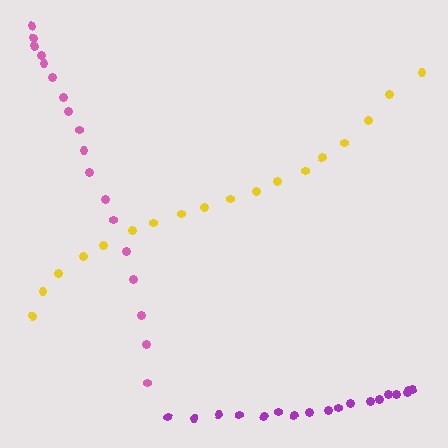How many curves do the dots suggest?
There are 3 distinct paths.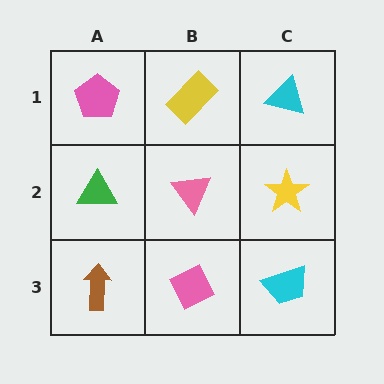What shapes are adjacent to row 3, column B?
A pink triangle (row 2, column B), a brown arrow (row 3, column A), a cyan trapezoid (row 3, column C).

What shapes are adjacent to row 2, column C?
A cyan triangle (row 1, column C), a cyan trapezoid (row 3, column C), a pink triangle (row 2, column B).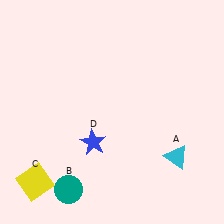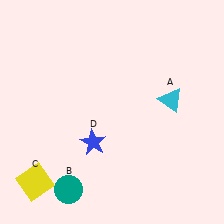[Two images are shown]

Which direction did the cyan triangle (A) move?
The cyan triangle (A) moved up.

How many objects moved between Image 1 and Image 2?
1 object moved between the two images.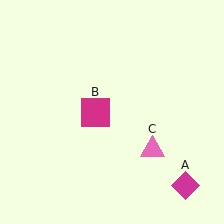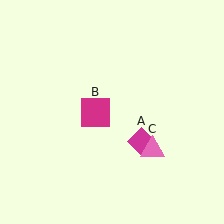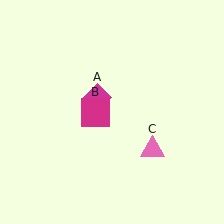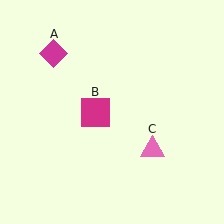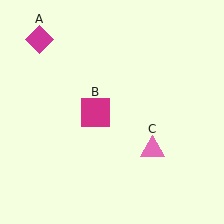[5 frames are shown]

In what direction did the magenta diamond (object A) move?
The magenta diamond (object A) moved up and to the left.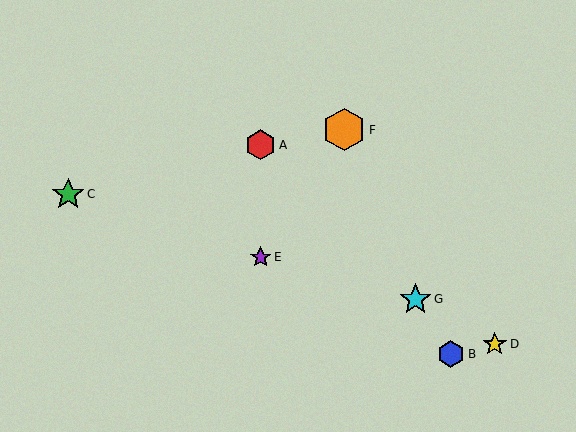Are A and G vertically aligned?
No, A is at x≈261 and G is at x≈415.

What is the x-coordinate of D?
Object D is at x≈495.